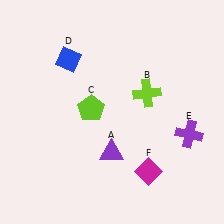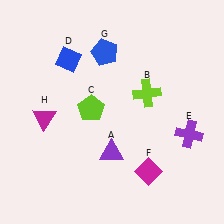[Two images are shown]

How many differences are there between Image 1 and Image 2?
There are 2 differences between the two images.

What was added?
A blue pentagon (G), a magenta triangle (H) were added in Image 2.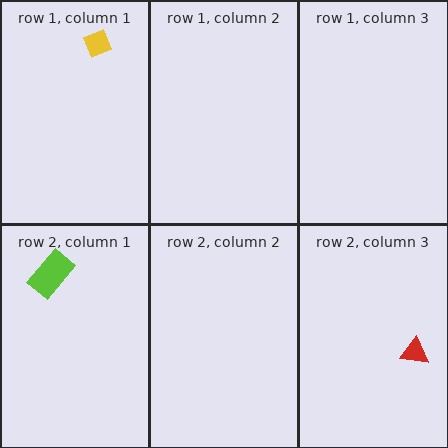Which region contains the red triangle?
The row 2, column 3 region.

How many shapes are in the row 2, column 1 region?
1.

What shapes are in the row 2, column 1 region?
The lime rectangle.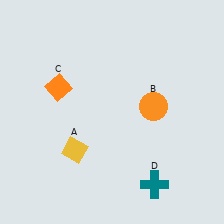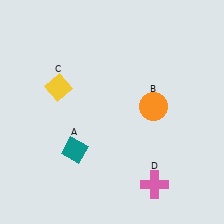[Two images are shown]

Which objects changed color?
A changed from yellow to teal. C changed from orange to yellow. D changed from teal to pink.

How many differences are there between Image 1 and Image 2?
There are 3 differences between the two images.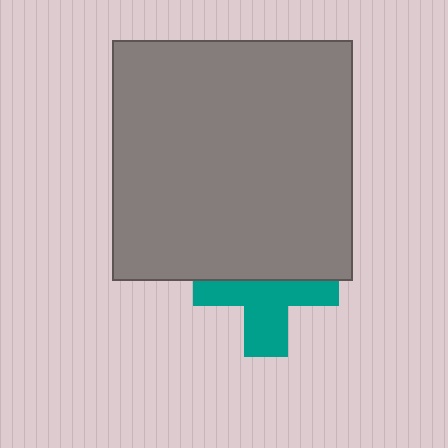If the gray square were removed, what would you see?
You would see the complete teal cross.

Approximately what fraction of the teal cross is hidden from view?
Roughly 47% of the teal cross is hidden behind the gray square.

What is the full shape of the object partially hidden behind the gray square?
The partially hidden object is a teal cross.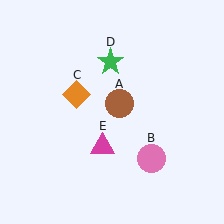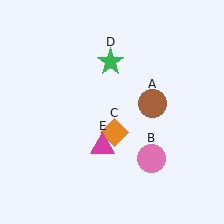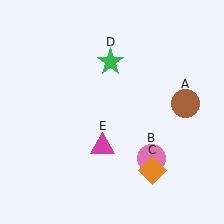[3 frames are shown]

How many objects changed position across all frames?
2 objects changed position: brown circle (object A), orange diamond (object C).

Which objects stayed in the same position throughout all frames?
Pink circle (object B) and green star (object D) and magenta triangle (object E) remained stationary.